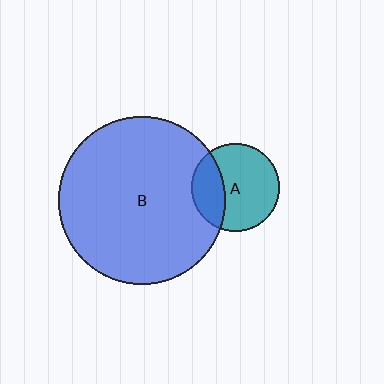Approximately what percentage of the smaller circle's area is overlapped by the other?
Approximately 30%.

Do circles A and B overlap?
Yes.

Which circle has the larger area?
Circle B (blue).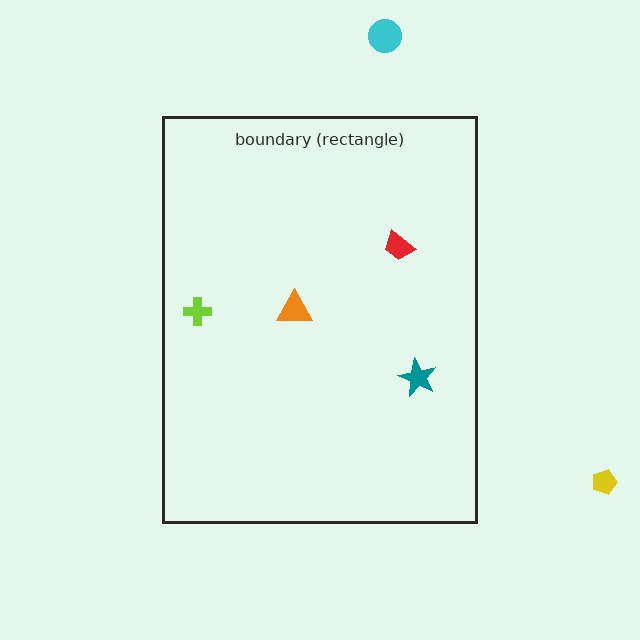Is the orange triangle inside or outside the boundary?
Inside.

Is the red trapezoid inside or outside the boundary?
Inside.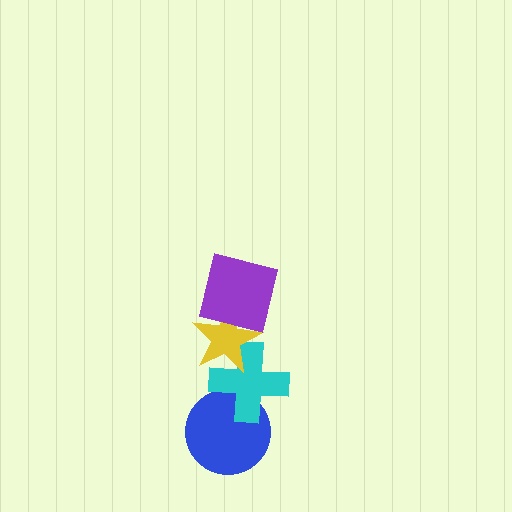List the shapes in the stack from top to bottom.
From top to bottom: the purple square, the yellow star, the cyan cross, the blue circle.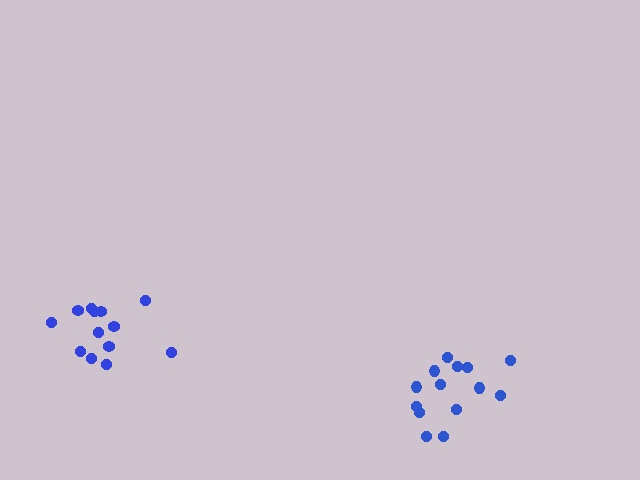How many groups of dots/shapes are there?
There are 2 groups.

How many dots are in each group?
Group 1: 13 dots, Group 2: 14 dots (27 total).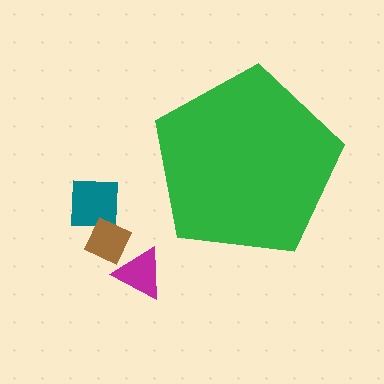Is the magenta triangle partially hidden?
No, the magenta triangle is fully visible.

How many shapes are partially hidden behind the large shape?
0 shapes are partially hidden.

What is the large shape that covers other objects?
A green pentagon.